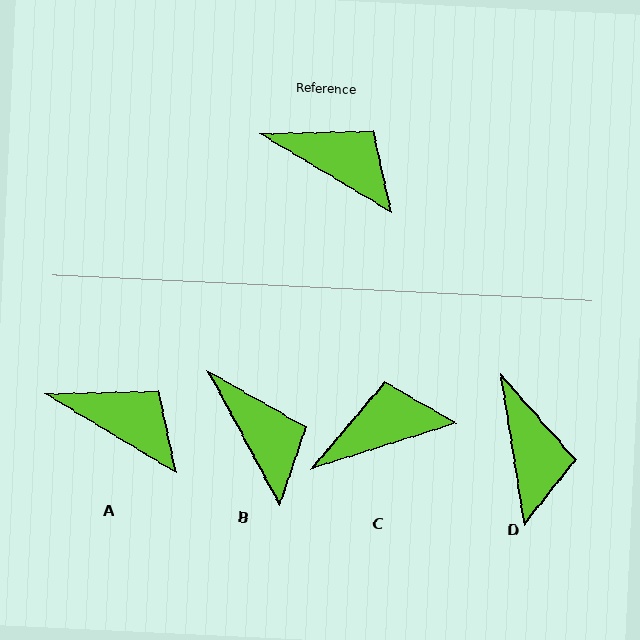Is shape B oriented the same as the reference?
No, it is off by about 31 degrees.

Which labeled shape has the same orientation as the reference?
A.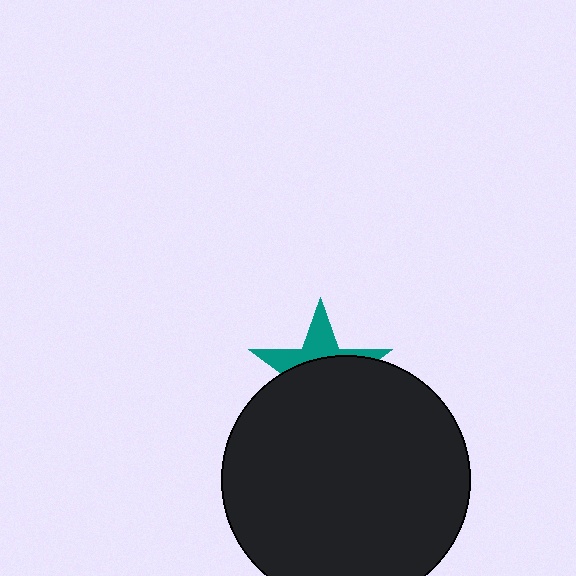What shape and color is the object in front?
The object in front is a black circle.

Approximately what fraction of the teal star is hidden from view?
Roughly 64% of the teal star is hidden behind the black circle.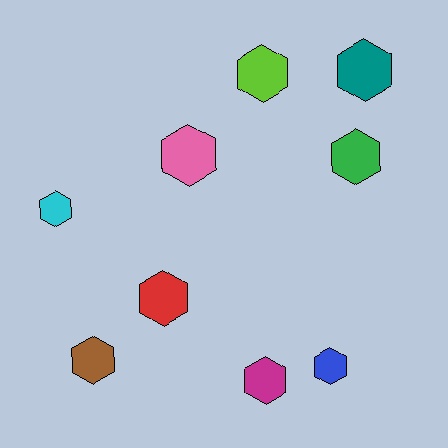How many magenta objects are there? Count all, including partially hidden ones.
There is 1 magenta object.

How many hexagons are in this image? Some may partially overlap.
There are 9 hexagons.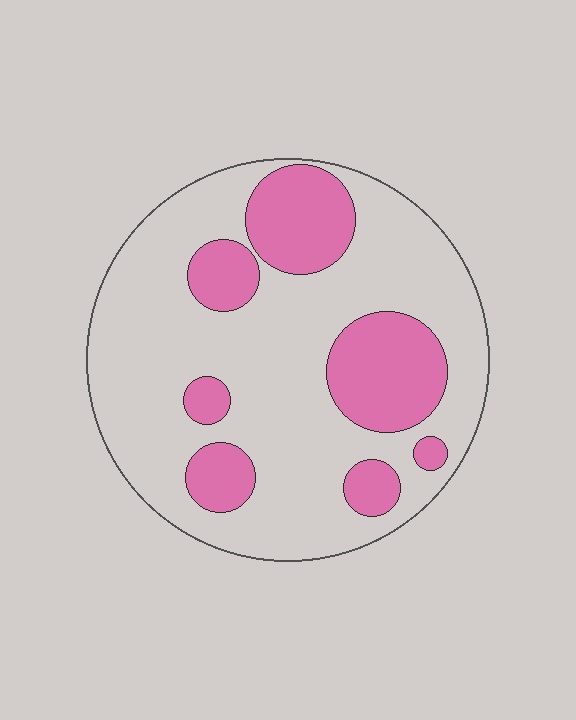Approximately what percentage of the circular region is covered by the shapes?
Approximately 25%.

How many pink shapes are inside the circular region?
7.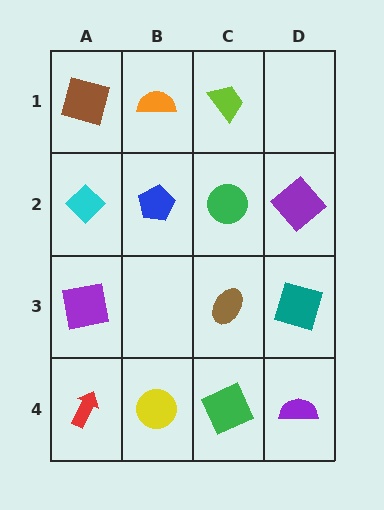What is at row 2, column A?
A cyan diamond.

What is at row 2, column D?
A purple diamond.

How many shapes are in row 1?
3 shapes.